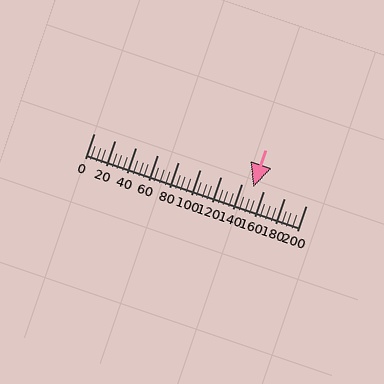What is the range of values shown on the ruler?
The ruler shows values from 0 to 200.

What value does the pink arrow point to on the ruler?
The pink arrow points to approximately 150.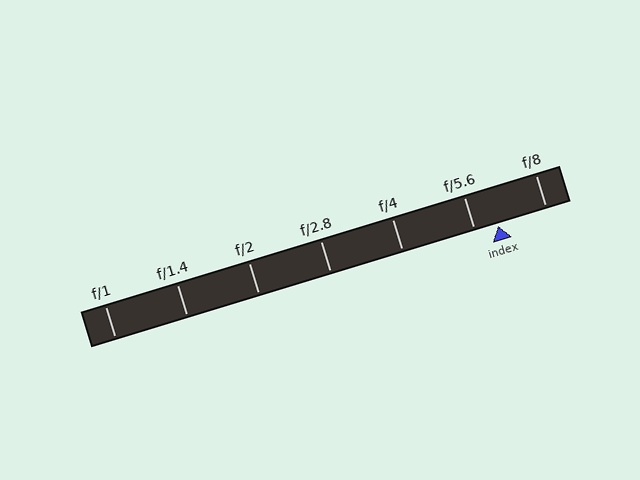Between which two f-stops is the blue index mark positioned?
The index mark is between f/5.6 and f/8.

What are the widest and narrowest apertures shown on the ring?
The widest aperture shown is f/1 and the narrowest is f/8.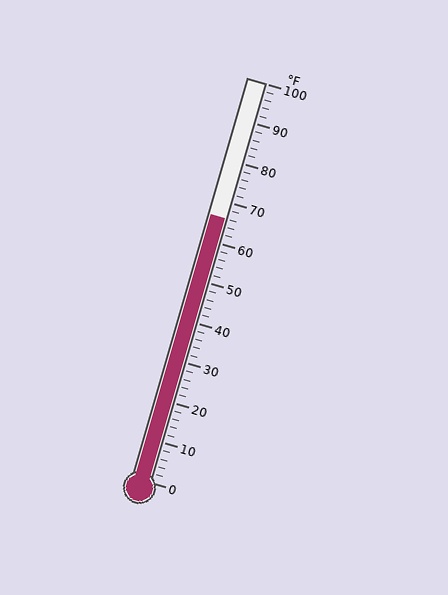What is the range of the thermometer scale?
The thermometer scale ranges from 0°F to 100°F.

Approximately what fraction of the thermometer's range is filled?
The thermometer is filled to approximately 65% of its range.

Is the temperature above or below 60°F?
The temperature is above 60°F.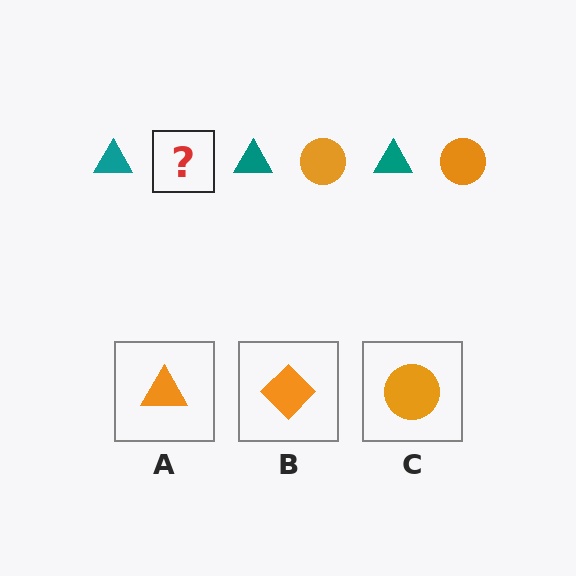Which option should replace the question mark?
Option C.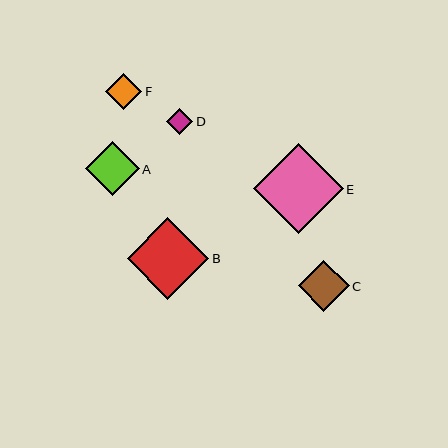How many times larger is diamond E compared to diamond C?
Diamond E is approximately 1.8 times the size of diamond C.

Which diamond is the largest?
Diamond E is the largest with a size of approximately 90 pixels.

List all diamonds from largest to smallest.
From largest to smallest: E, B, A, C, F, D.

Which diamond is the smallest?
Diamond D is the smallest with a size of approximately 26 pixels.